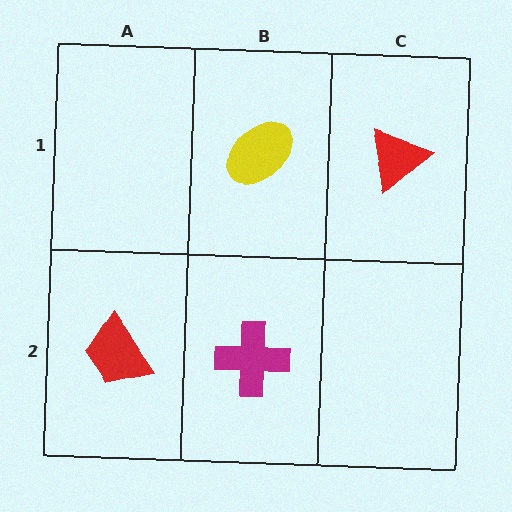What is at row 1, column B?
A yellow ellipse.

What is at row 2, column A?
A red trapezoid.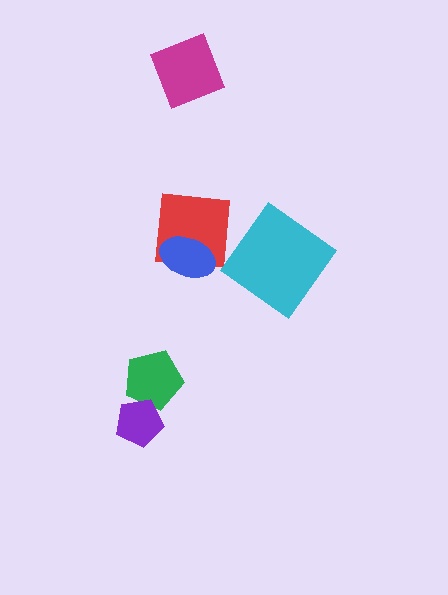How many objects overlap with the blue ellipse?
1 object overlaps with the blue ellipse.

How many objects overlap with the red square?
1 object overlaps with the red square.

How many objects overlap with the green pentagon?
1 object overlaps with the green pentagon.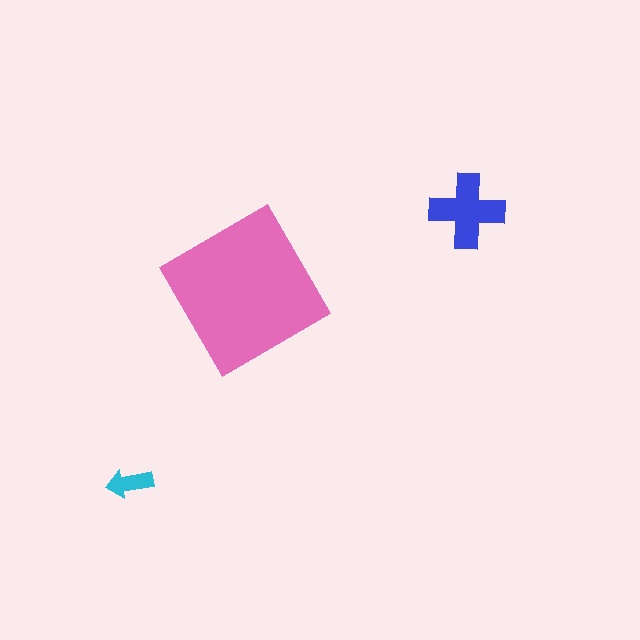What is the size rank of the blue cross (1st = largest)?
2nd.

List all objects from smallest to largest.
The cyan arrow, the blue cross, the pink diamond.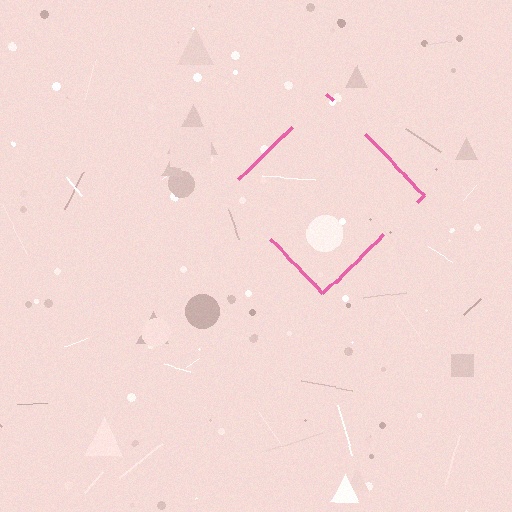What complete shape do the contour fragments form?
The contour fragments form a diamond.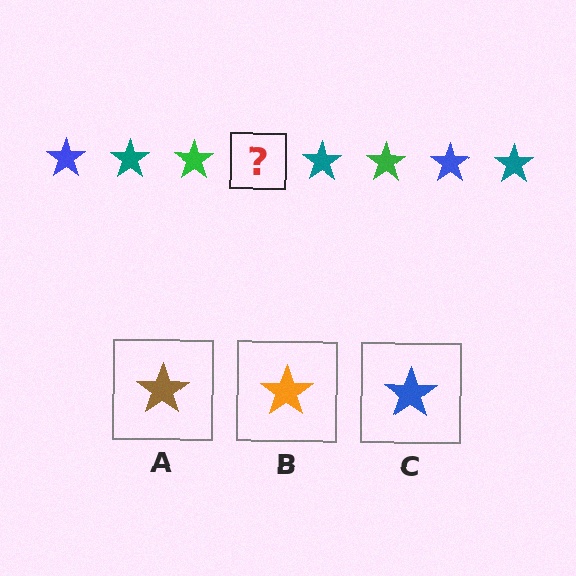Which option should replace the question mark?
Option C.